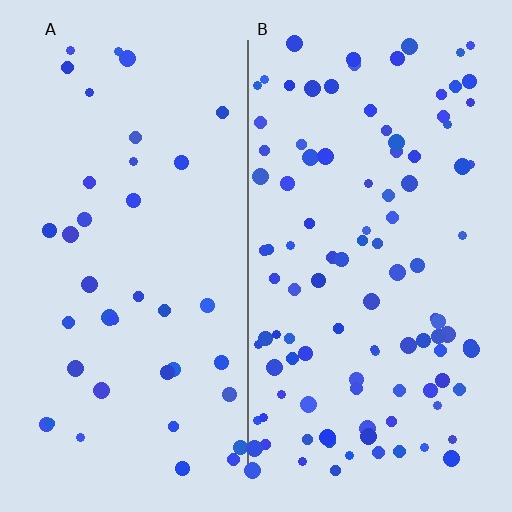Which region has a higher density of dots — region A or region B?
B (the right).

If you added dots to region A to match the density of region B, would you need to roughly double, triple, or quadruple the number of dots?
Approximately triple.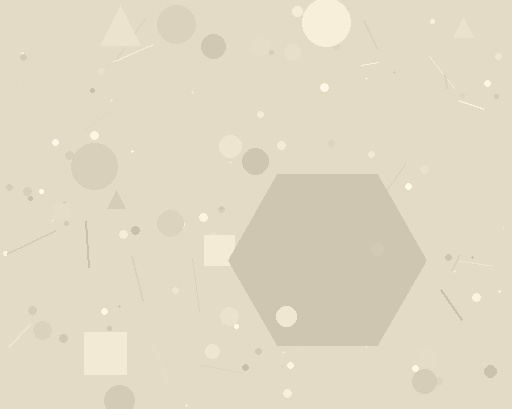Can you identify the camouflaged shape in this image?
The camouflaged shape is a hexagon.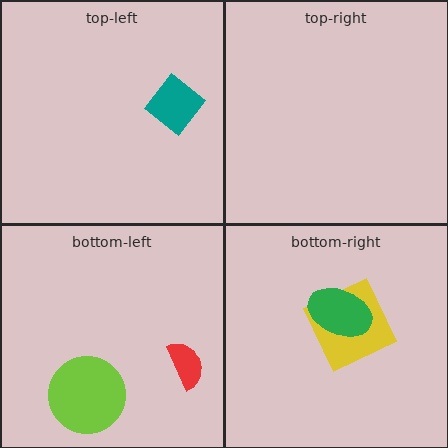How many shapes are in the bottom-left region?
2.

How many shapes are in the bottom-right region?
2.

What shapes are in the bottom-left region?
The lime circle, the red semicircle.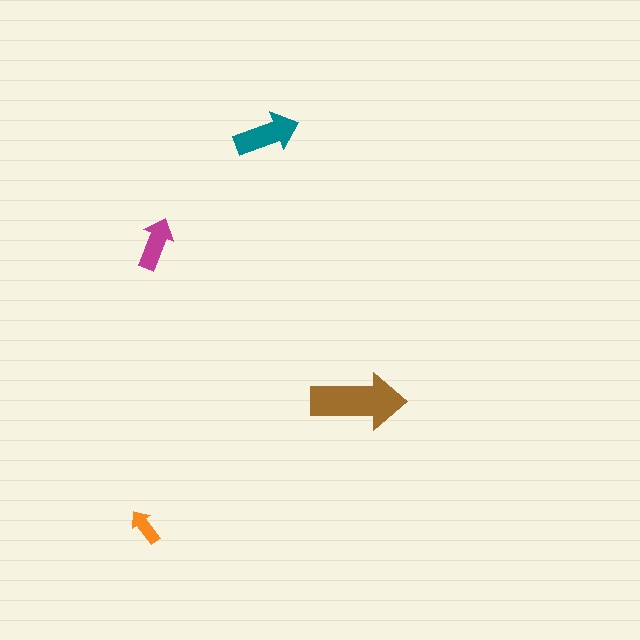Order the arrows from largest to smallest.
the brown one, the teal one, the magenta one, the orange one.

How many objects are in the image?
There are 4 objects in the image.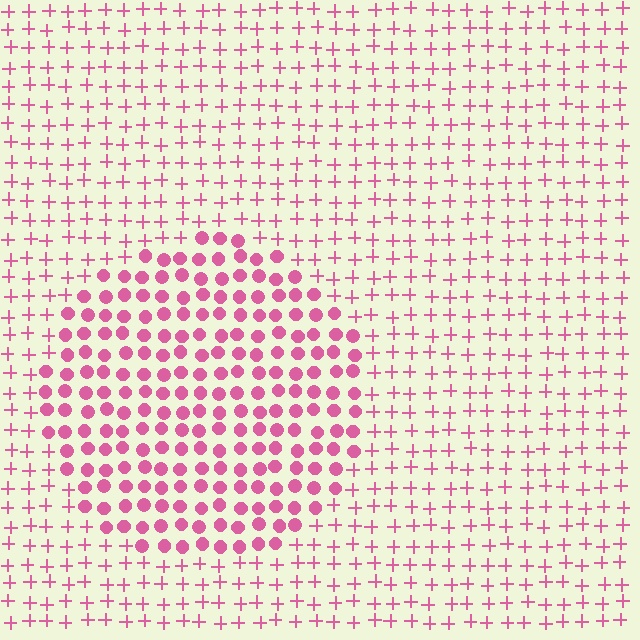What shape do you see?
I see a circle.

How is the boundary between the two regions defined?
The boundary is defined by a change in element shape: circles inside vs. plus signs outside. All elements share the same color and spacing.